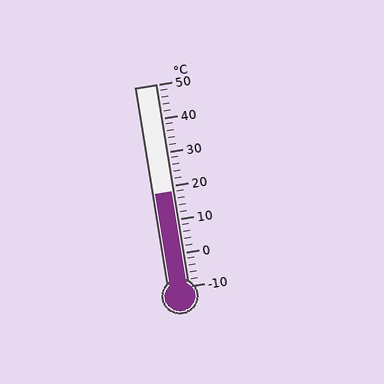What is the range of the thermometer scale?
The thermometer scale ranges from -10°C to 50°C.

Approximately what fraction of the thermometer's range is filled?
The thermometer is filled to approximately 45% of its range.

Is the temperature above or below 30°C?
The temperature is below 30°C.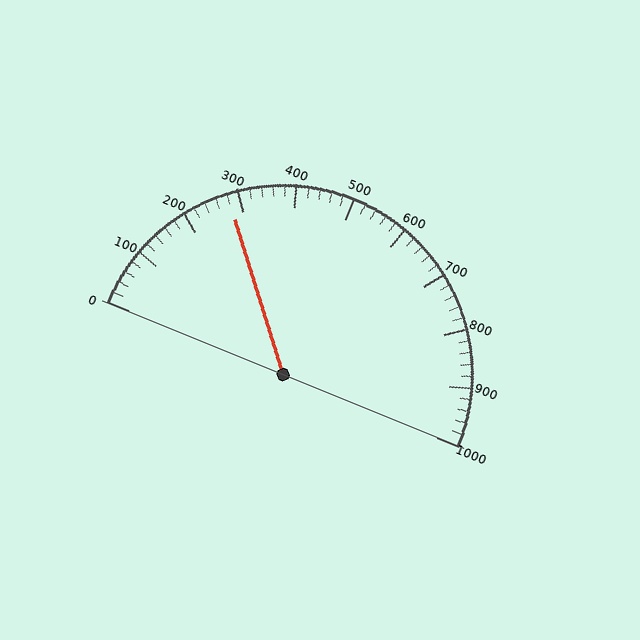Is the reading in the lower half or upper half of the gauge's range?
The reading is in the lower half of the range (0 to 1000).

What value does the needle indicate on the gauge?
The needle indicates approximately 280.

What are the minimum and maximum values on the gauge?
The gauge ranges from 0 to 1000.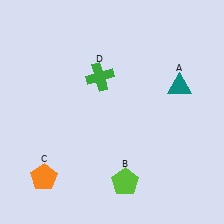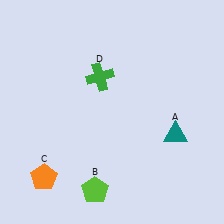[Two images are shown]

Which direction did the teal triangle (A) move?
The teal triangle (A) moved down.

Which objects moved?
The objects that moved are: the teal triangle (A), the lime pentagon (B).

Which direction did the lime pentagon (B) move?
The lime pentagon (B) moved left.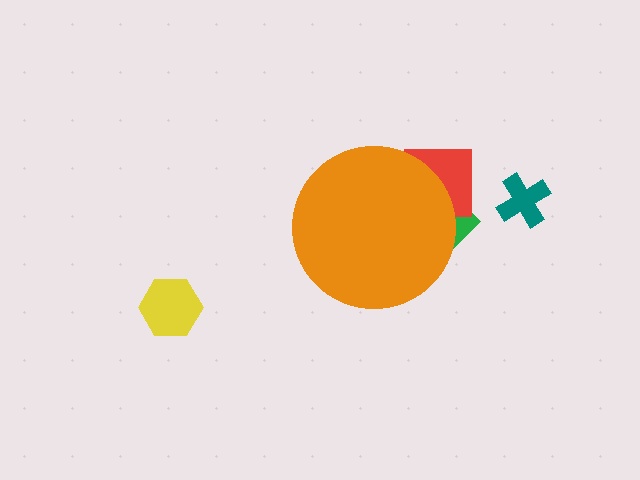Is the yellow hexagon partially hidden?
No, the yellow hexagon is fully visible.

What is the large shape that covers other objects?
An orange circle.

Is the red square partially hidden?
Yes, the red square is partially hidden behind the orange circle.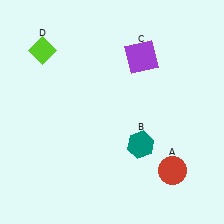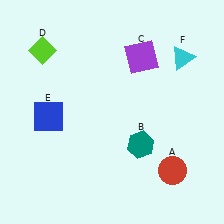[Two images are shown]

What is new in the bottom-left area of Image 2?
A blue square (E) was added in the bottom-left area of Image 2.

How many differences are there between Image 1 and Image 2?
There are 2 differences between the two images.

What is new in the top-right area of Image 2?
A cyan triangle (F) was added in the top-right area of Image 2.